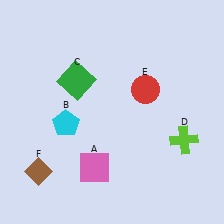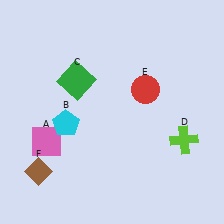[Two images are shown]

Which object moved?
The pink square (A) moved left.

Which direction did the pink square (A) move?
The pink square (A) moved left.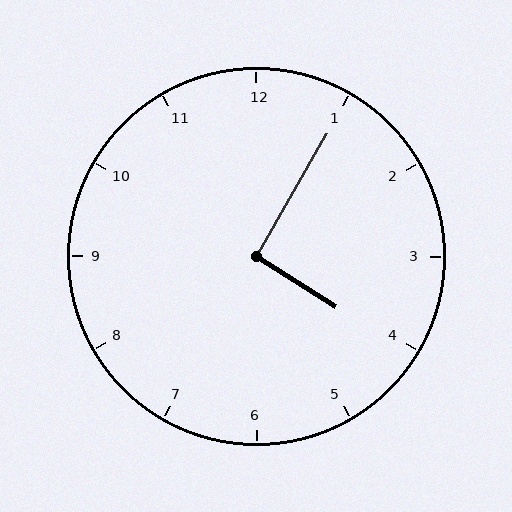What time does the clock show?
4:05.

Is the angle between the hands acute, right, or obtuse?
It is right.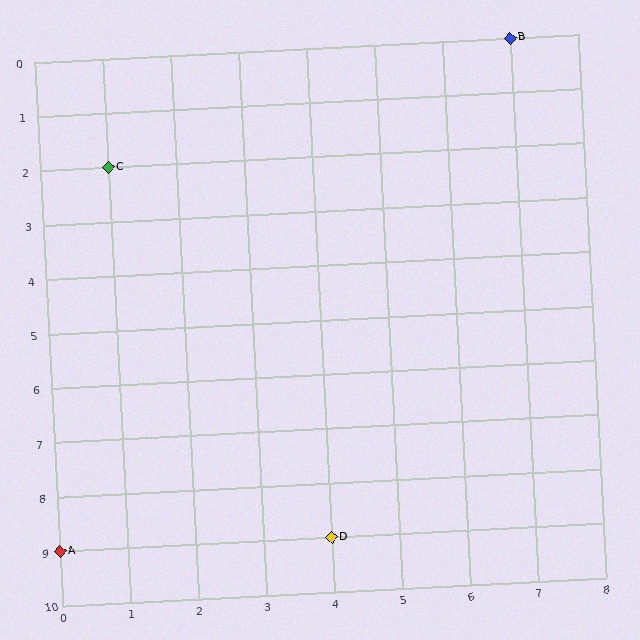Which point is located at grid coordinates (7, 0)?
Point B is at (7, 0).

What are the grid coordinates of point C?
Point C is at grid coordinates (1, 2).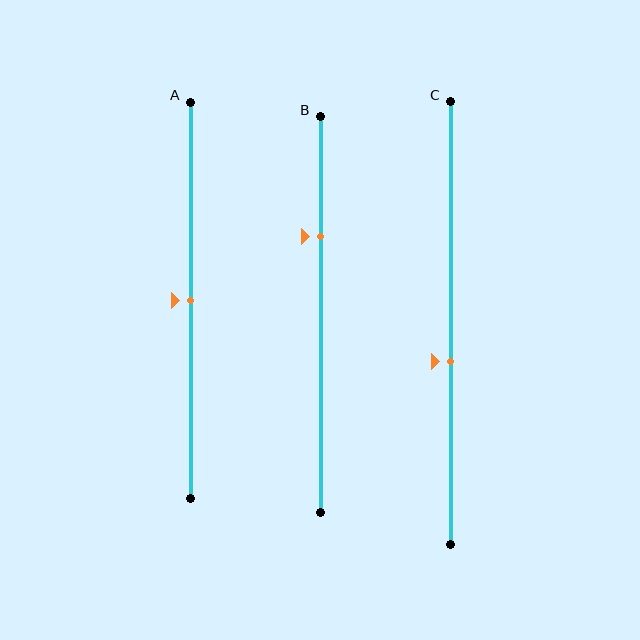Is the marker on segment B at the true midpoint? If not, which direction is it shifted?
No, the marker on segment B is shifted upward by about 20% of the segment length.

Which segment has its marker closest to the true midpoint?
Segment A has its marker closest to the true midpoint.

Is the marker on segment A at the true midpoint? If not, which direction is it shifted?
Yes, the marker on segment A is at the true midpoint.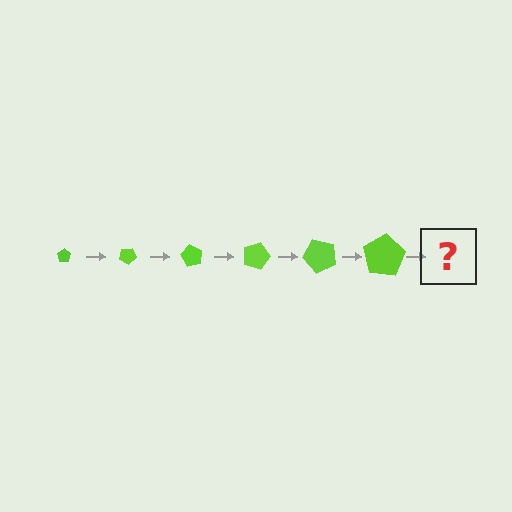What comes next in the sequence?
The next element should be a pentagon, larger than the previous one and rotated 180 degrees from the start.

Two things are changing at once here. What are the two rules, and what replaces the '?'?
The two rules are that the pentagon grows larger each step and it rotates 30 degrees each step. The '?' should be a pentagon, larger than the previous one and rotated 180 degrees from the start.